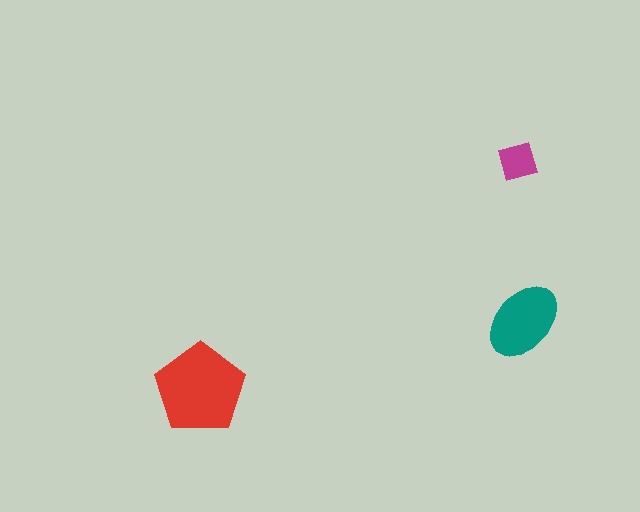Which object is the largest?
The red pentagon.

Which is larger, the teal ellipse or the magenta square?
The teal ellipse.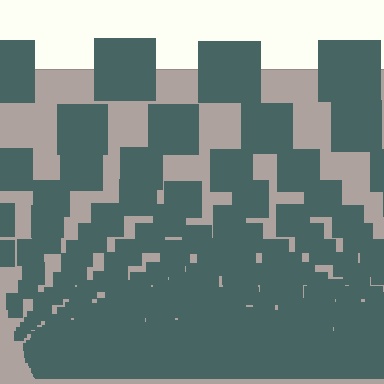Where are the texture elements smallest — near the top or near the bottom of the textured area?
Near the bottom.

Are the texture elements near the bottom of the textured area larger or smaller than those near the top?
Smaller. The gradient is inverted — elements near the bottom are smaller and denser.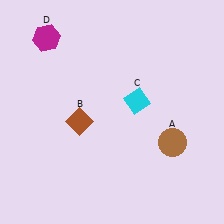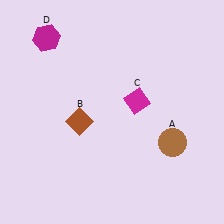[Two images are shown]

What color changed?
The diamond (C) changed from cyan in Image 1 to magenta in Image 2.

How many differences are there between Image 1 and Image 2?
There is 1 difference between the two images.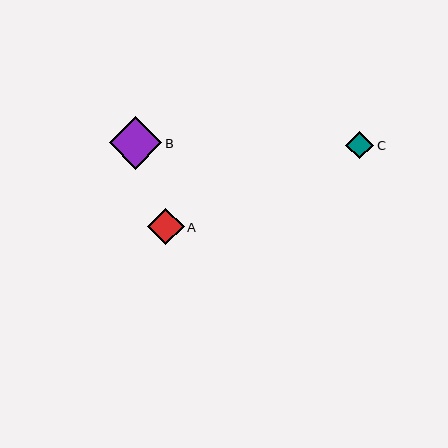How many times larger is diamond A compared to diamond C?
Diamond A is approximately 1.3 times the size of diamond C.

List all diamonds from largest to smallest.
From largest to smallest: B, A, C.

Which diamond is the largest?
Diamond B is the largest with a size of approximately 53 pixels.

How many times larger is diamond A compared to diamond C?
Diamond A is approximately 1.3 times the size of diamond C.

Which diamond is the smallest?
Diamond C is the smallest with a size of approximately 28 pixels.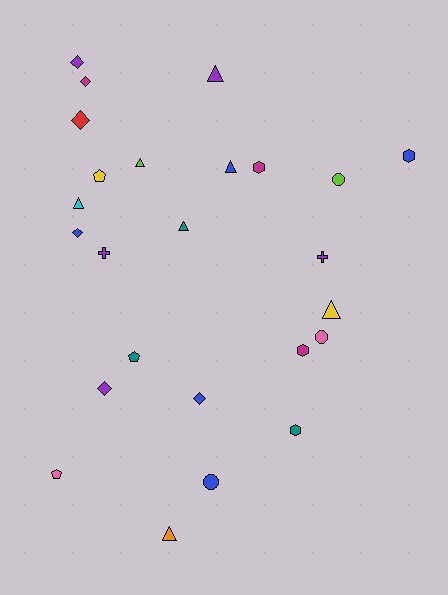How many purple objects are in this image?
There are 5 purple objects.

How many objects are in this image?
There are 25 objects.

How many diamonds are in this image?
There are 6 diamonds.